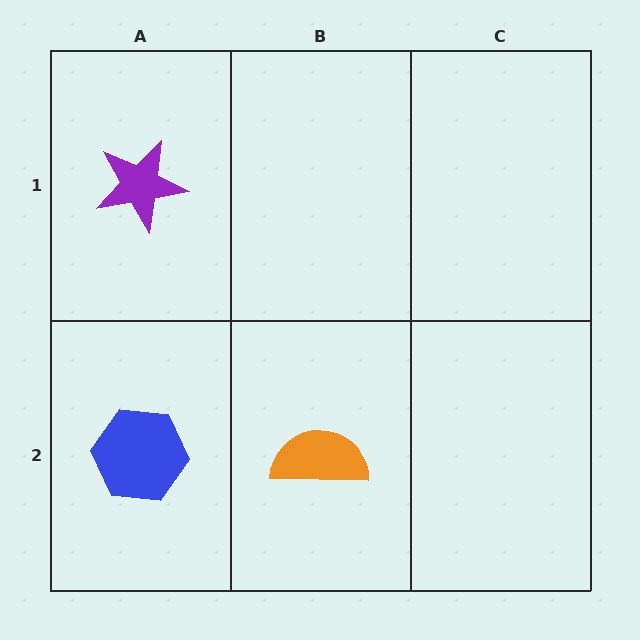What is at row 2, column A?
A blue hexagon.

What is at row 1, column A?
A purple star.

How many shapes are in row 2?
2 shapes.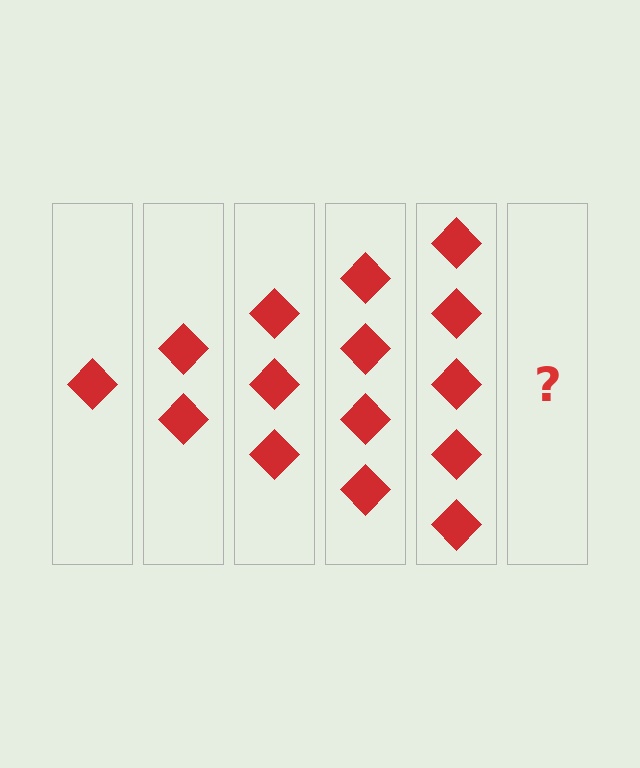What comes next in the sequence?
The next element should be 6 diamonds.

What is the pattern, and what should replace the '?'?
The pattern is that each step adds one more diamond. The '?' should be 6 diamonds.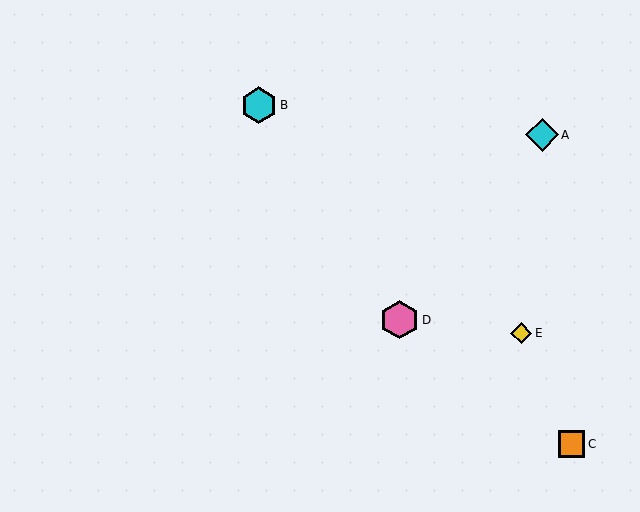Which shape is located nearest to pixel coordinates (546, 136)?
The cyan diamond (labeled A) at (542, 135) is nearest to that location.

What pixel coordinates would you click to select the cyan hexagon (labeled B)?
Click at (259, 105) to select the cyan hexagon B.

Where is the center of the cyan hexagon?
The center of the cyan hexagon is at (259, 105).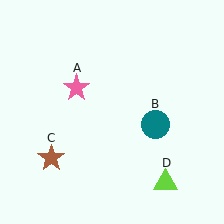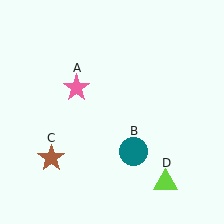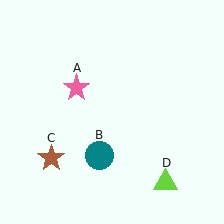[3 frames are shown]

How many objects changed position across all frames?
1 object changed position: teal circle (object B).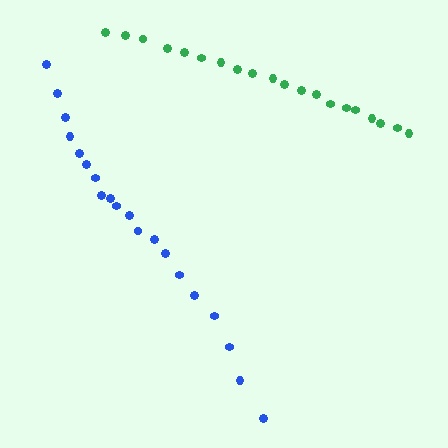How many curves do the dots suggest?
There are 2 distinct paths.